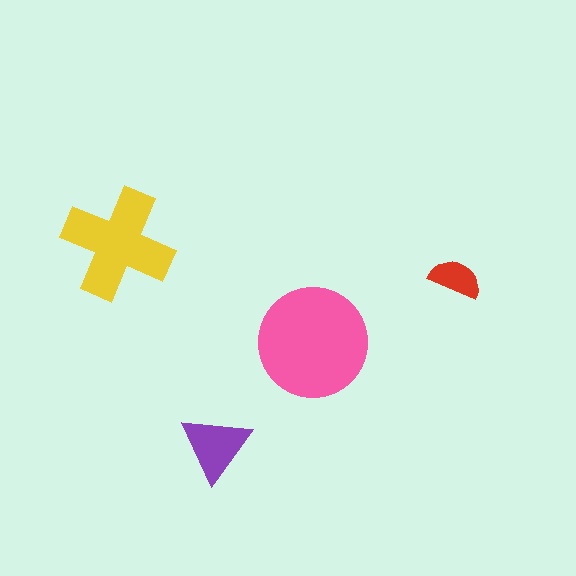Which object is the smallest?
The red semicircle.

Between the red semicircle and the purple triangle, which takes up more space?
The purple triangle.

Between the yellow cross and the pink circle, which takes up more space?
The pink circle.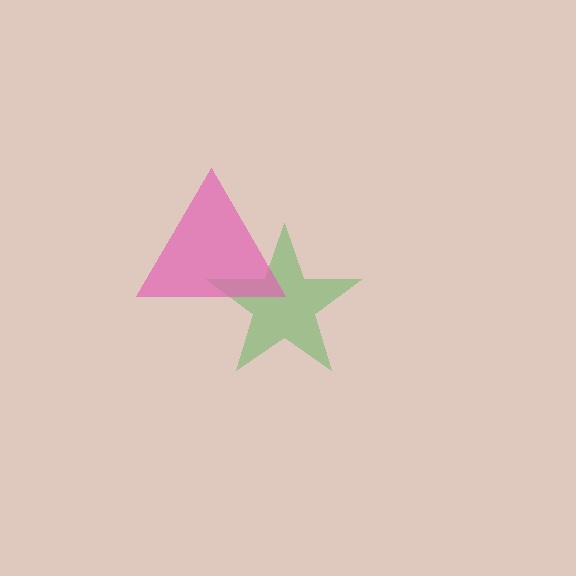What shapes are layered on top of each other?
The layered shapes are: a green star, a pink triangle.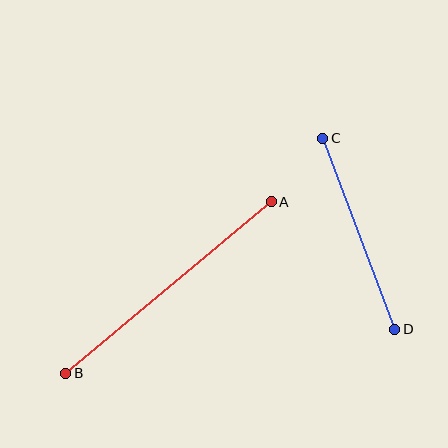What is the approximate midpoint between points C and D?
The midpoint is at approximately (359, 234) pixels.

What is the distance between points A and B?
The distance is approximately 268 pixels.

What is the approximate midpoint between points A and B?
The midpoint is at approximately (169, 287) pixels.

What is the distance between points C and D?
The distance is approximately 204 pixels.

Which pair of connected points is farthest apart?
Points A and B are farthest apart.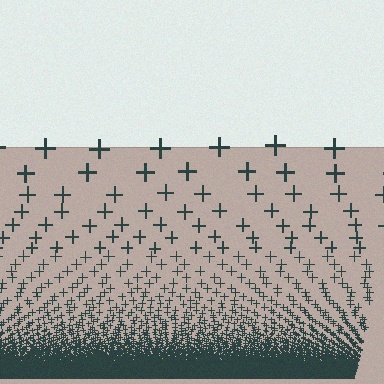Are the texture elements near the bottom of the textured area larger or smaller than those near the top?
Smaller. The gradient is inverted — elements near the bottom are smaller and denser.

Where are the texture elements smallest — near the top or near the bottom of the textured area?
Near the bottom.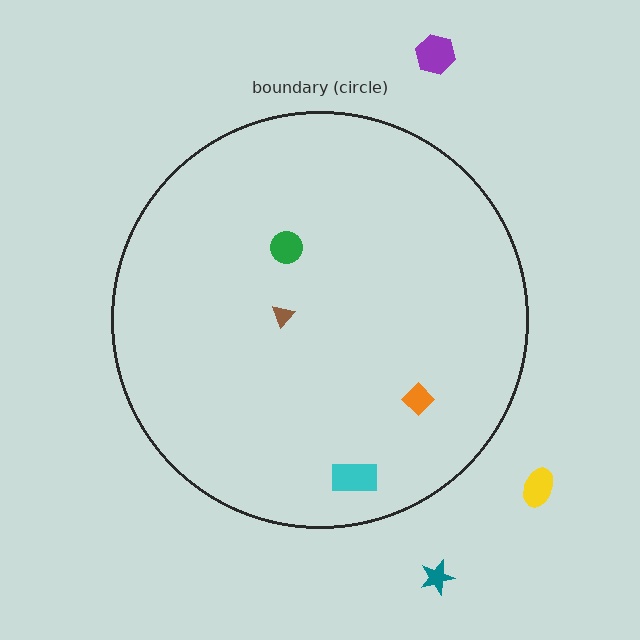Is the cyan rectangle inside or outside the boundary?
Inside.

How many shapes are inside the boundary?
4 inside, 3 outside.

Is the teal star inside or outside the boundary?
Outside.